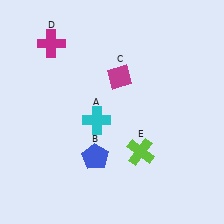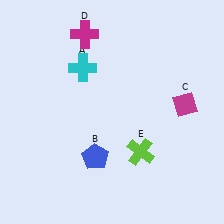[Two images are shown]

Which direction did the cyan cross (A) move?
The cyan cross (A) moved up.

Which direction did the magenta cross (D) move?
The magenta cross (D) moved right.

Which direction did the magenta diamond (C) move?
The magenta diamond (C) moved right.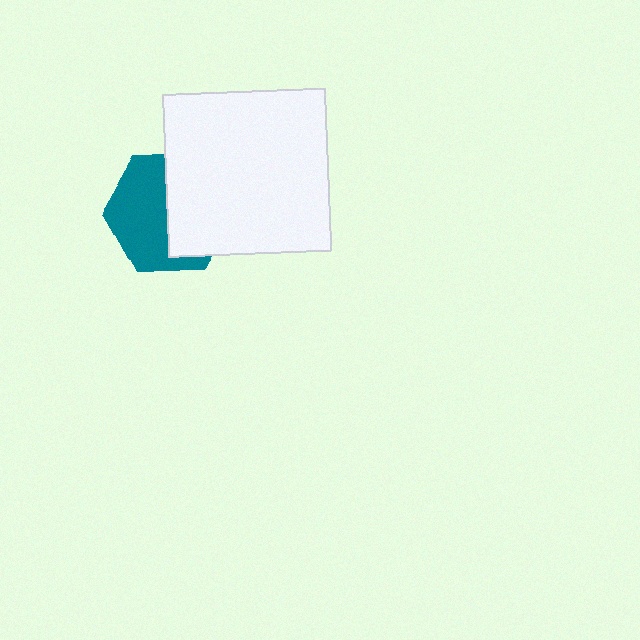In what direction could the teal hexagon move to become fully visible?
The teal hexagon could move left. That would shift it out from behind the white square entirely.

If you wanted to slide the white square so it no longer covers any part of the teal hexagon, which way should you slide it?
Slide it right — that is the most direct way to separate the two shapes.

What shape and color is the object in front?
The object in front is a white square.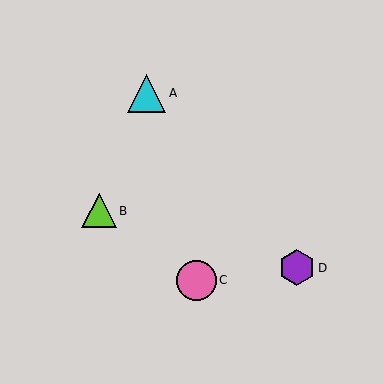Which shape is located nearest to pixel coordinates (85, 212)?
The lime triangle (labeled B) at (99, 211) is nearest to that location.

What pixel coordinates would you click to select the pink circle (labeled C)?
Click at (197, 280) to select the pink circle C.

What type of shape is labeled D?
Shape D is a purple hexagon.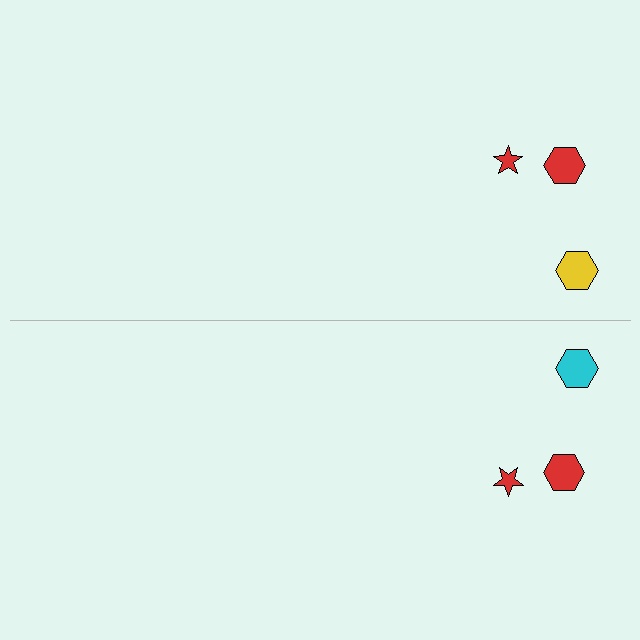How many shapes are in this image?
There are 6 shapes in this image.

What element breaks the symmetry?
The cyan hexagon on the bottom side breaks the symmetry — its mirror counterpart is yellow.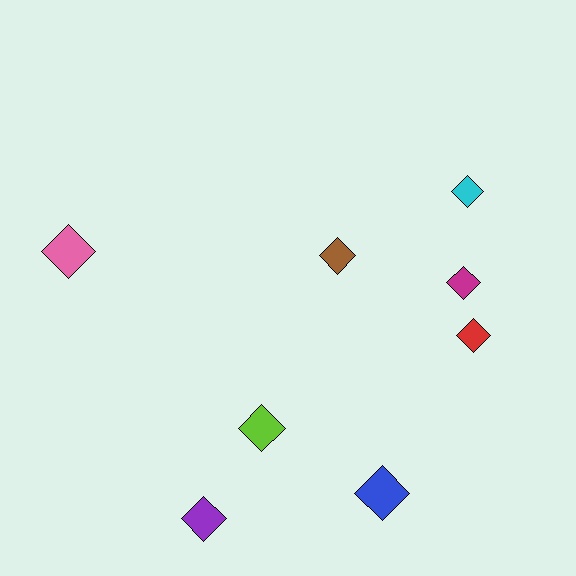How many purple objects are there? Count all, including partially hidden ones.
There is 1 purple object.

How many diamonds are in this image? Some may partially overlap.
There are 8 diamonds.